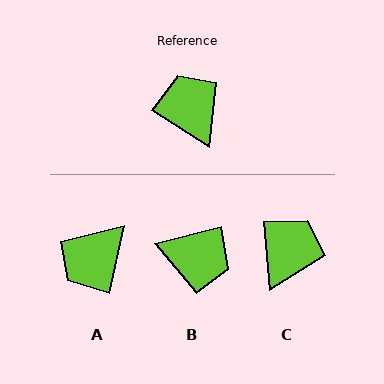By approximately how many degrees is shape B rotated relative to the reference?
Approximately 133 degrees clockwise.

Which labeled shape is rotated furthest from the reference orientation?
B, about 133 degrees away.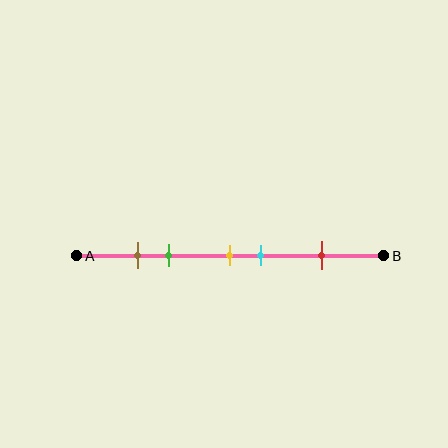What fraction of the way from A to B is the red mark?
The red mark is approximately 80% (0.8) of the way from A to B.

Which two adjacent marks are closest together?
The brown and green marks are the closest adjacent pair.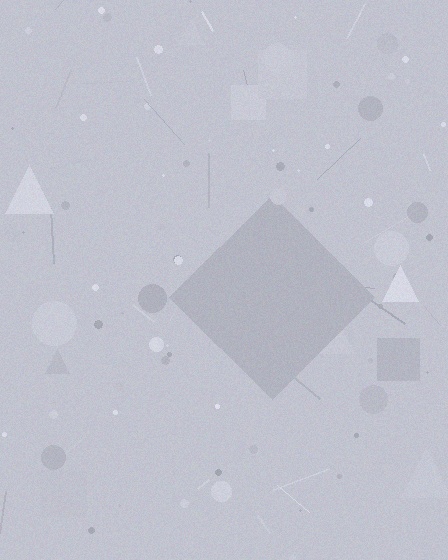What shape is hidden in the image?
A diamond is hidden in the image.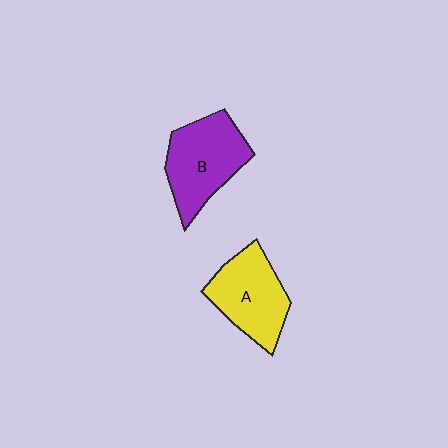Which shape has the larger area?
Shape B (purple).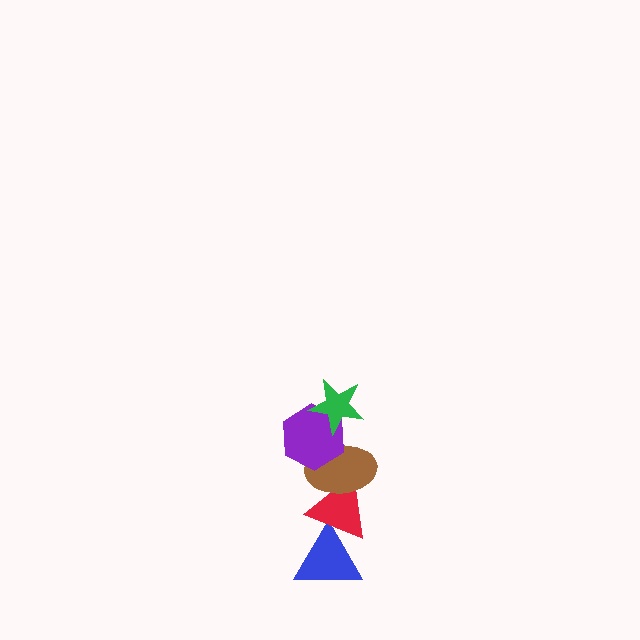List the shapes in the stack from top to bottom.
From top to bottom: the green star, the purple hexagon, the brown ellipse, the red triangle, the blue triangle.